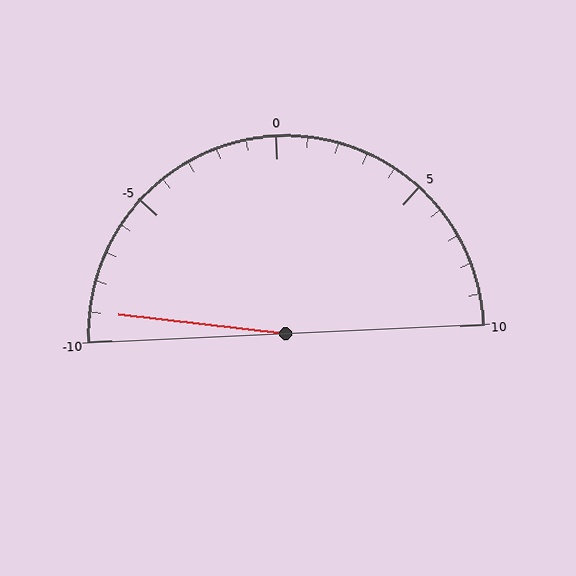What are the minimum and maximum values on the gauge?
The gauge ranges from -10 to 10.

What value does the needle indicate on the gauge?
The needle indicates approximately -9.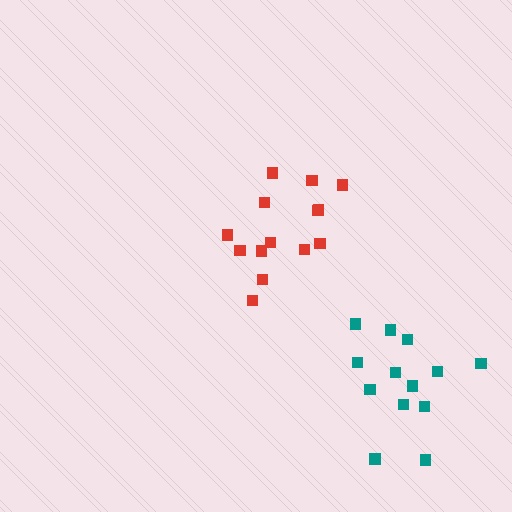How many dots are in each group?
Group 1: 13 dots, Group 2: 14 dots (27 total).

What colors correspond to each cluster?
The clusters are colored: teal, red.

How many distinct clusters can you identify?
There are 2 distinct clusters.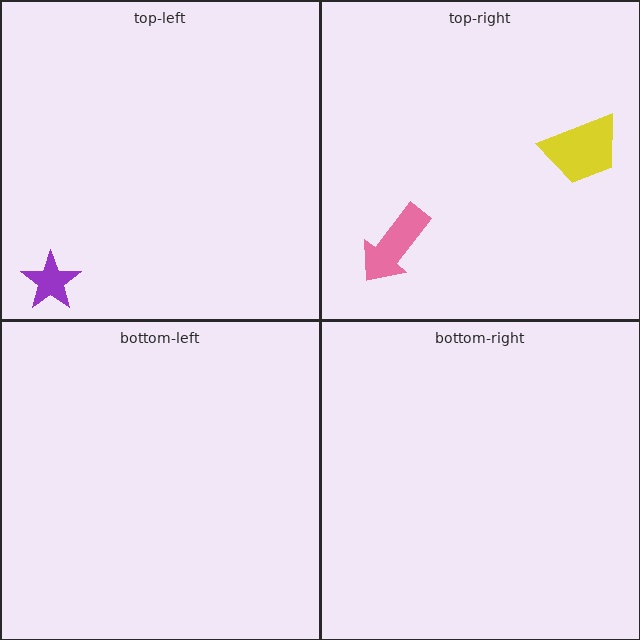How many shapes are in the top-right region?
2.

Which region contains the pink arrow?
The top-right region.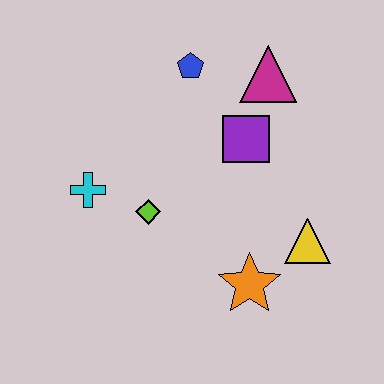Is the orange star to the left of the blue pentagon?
No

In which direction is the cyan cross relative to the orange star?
The cyan cross is to the left of the orange star.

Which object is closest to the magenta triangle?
The purple square is closest to the magenta triangle.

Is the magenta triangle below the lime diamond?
No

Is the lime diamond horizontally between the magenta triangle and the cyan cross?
Yes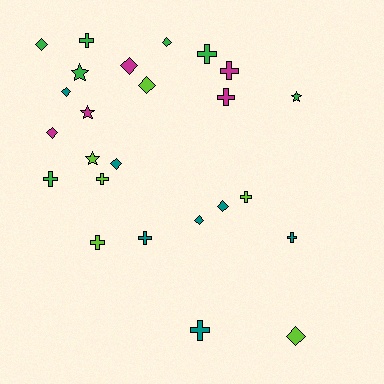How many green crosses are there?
There are 3 green crosses.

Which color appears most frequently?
Teal, with 7 objects.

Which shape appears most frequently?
Cross, with 11 objects.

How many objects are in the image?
There are 25 objects.